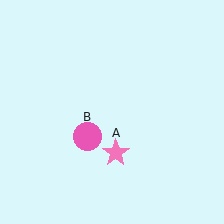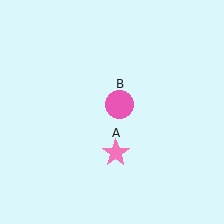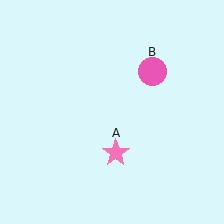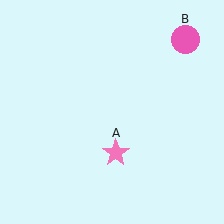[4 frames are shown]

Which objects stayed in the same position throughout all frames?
Pink star (object A) remained stationary.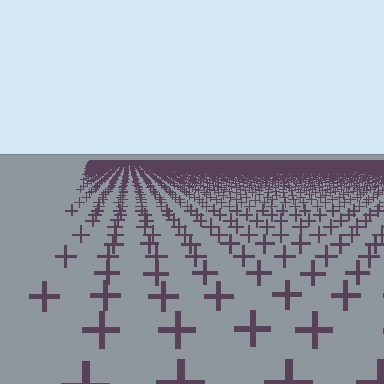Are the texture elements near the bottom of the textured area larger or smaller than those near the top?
Larger. Near the bottom, elements are closer to the viewer and appear at a bigger on-screen size.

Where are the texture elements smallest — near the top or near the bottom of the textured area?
Near the top.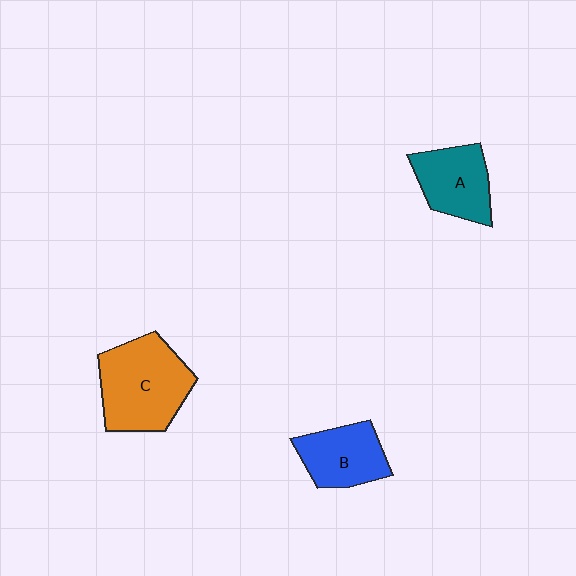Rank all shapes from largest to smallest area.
From largest to smallest: C (orange), A (teal), B (blue).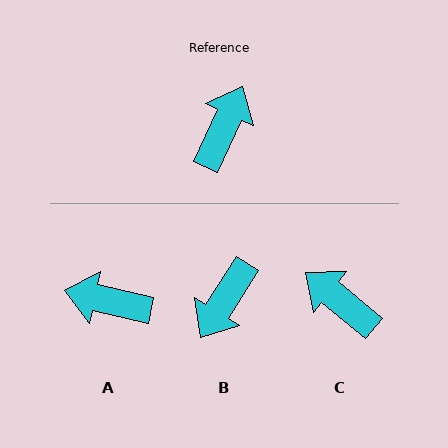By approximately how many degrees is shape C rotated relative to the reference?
Approximately 75 degrees counter-clockwise.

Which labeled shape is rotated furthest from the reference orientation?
B, about 172 degrees away.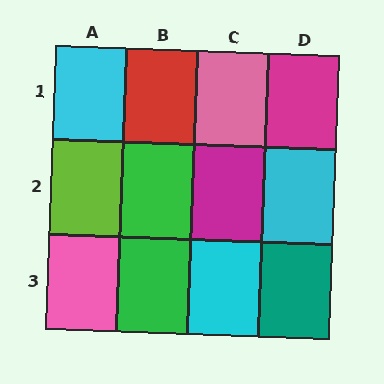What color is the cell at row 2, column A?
Lime.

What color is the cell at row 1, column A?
Cyan.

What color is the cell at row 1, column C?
Pink.